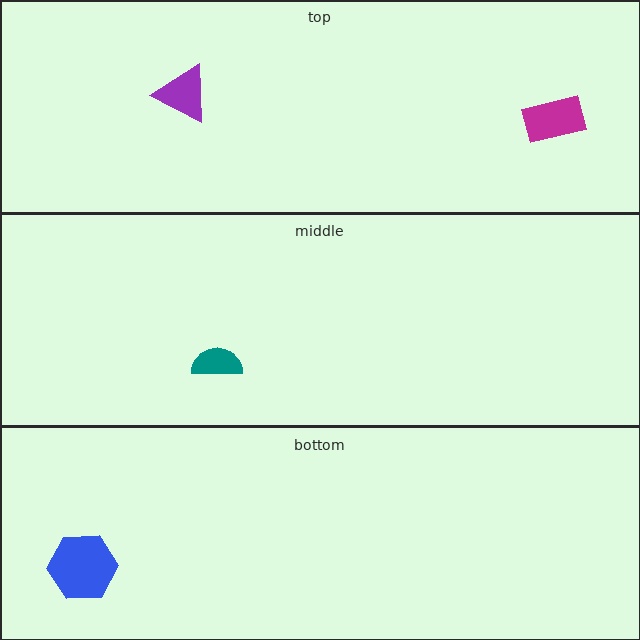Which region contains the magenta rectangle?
The top region.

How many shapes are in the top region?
2.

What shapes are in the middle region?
The teal semicircle.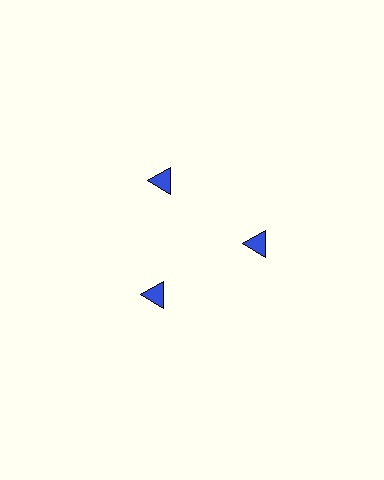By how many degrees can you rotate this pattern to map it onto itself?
The pattern maps onto itself every 120 degrees of rotation.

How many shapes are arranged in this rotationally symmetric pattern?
There are 3 shapes, arranged in 3 groups of 1.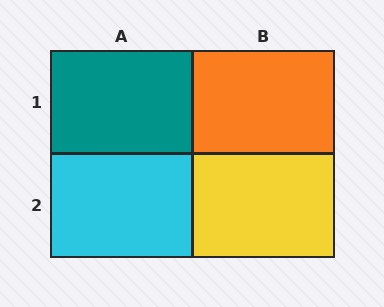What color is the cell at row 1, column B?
Orange.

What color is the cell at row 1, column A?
Teal.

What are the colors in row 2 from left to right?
Cyan, yellow.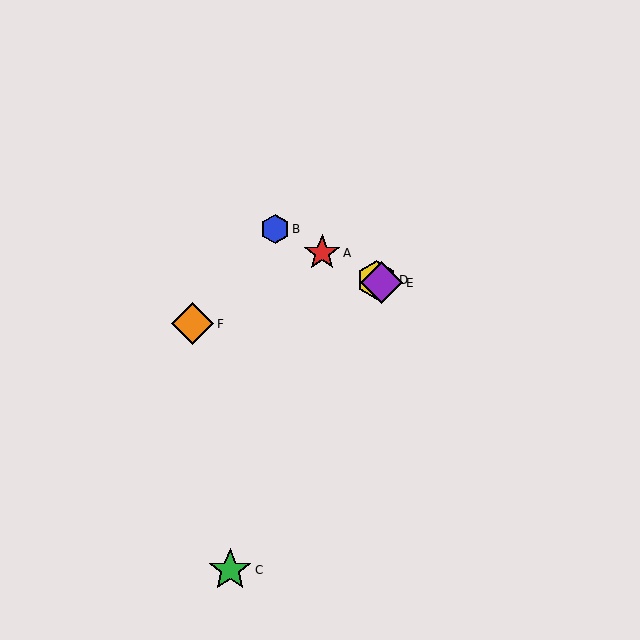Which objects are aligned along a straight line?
Objects A, B, D, E are aligned along a straight line.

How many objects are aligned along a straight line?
4 objects (A, B, D, E) are aligned along a straight line.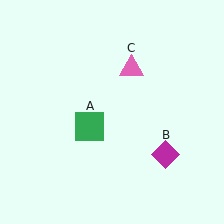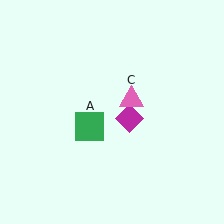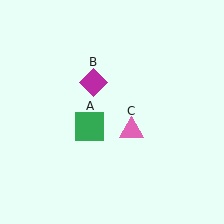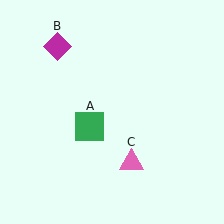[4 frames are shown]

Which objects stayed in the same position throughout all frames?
Green square (object A) remained stationary.